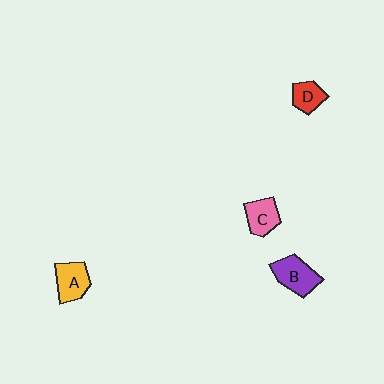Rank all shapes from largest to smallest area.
From largest to smallest: B (purple), A (yellow), C (pink), D (red).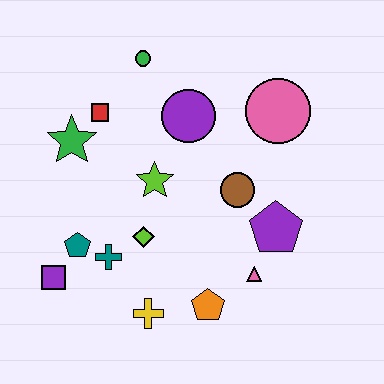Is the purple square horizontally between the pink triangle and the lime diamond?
No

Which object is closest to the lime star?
The lime diamond is closest to the lime star.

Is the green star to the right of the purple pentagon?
No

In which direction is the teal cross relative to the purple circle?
The teal cross is below the purple circle.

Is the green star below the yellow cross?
No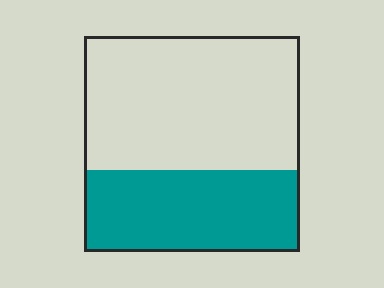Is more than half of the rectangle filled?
No.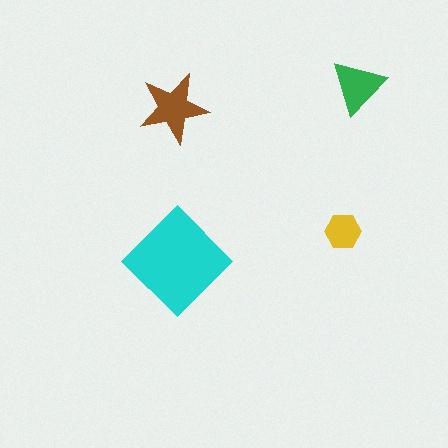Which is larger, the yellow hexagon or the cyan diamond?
The cyan diamond.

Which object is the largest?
The cyan diamond.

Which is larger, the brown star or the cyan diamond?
The cyan diamond.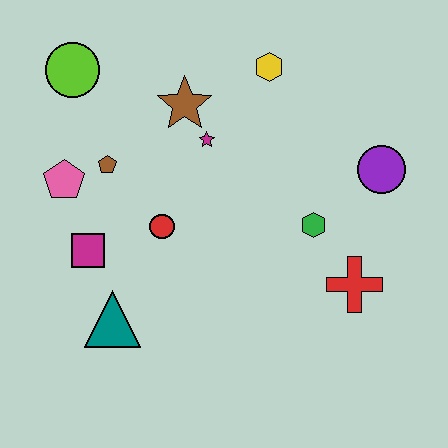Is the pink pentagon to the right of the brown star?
No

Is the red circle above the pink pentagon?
No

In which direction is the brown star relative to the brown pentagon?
The brown star is to the right of the brown pentagon.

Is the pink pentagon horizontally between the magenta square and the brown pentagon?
No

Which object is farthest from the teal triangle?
The purple circle is farthest from the teal triangle.